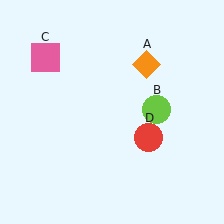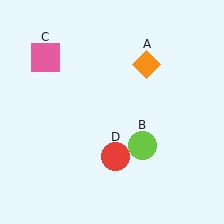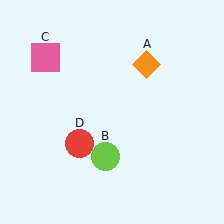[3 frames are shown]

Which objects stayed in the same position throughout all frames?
Orange diamond (object A) and pink square (object C) remained stationary.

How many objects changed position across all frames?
2 objects changed position: lime circle (object B), red circle (object D).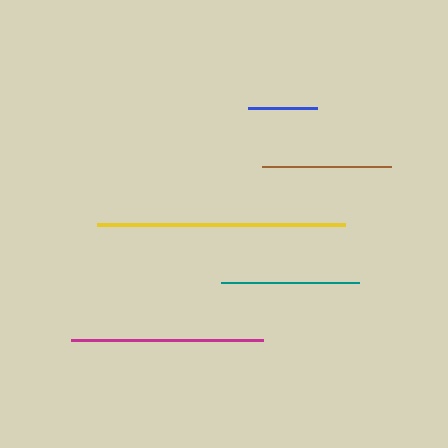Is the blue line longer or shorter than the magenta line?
The magenta line is longer than the blue line.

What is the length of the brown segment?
The brown segment is approximately 129 pixels long.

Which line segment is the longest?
The yellow line is the longest at approximately 248 pixels.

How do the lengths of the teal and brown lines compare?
The teal and brown lines are approximately the same length.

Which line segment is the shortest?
The blue line is the shortest at approximately 69 pixels.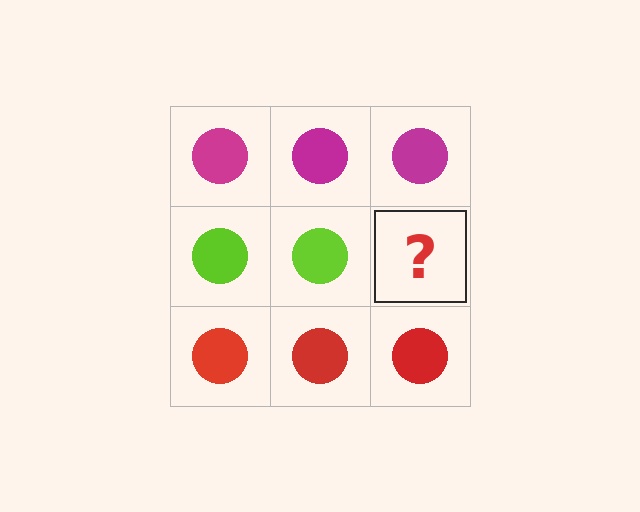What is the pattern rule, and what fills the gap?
The rule is that each row has a consistent color. The gap should be filled with a lime circle.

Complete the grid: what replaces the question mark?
The question mark should be replaced with a lime circle.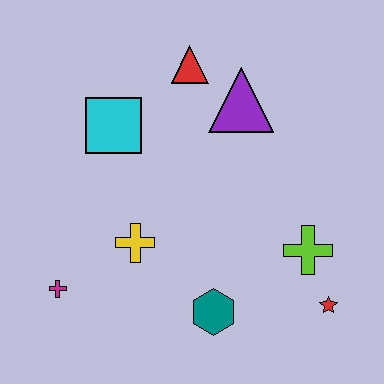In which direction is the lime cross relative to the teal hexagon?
The lime cross is to the right of the teal hexagon.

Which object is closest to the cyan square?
The red triangle is closest to the cyan square.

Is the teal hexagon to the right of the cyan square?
Yes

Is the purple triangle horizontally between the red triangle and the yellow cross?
No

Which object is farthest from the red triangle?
The red star is farthest from the red triangle.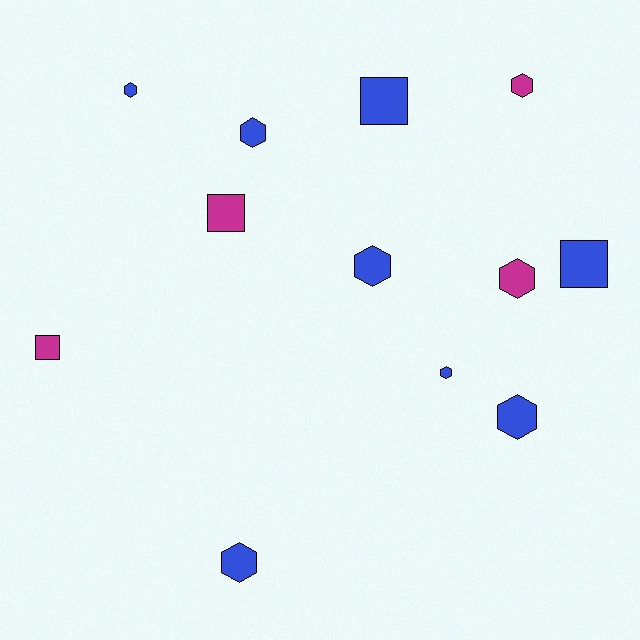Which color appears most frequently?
Blue, with 8 objects.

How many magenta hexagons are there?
There are 2 magenta hexagons.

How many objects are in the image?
There are 12 objects.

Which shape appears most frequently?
Hexagon, with 8 objects.